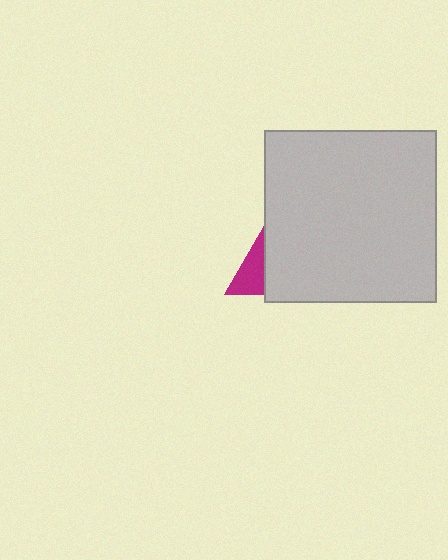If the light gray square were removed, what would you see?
You would see the complete magenta triangle.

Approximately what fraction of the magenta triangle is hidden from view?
Roughly 65% of the magenta triangle is hidden behind the light gray square.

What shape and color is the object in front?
The object in front is a light gray square.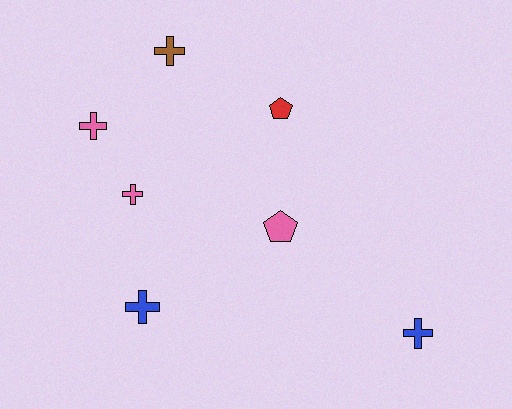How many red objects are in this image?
There is 1 red object.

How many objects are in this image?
There are 7 objects.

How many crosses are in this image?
There are 5 crosses.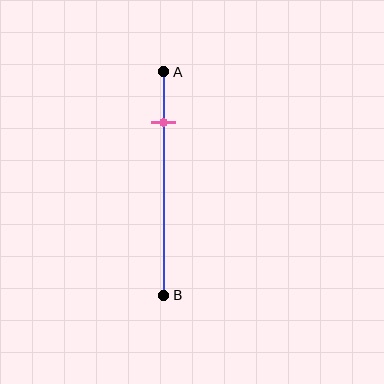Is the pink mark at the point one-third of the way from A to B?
No, the mark is at about 25% from A, not at the 33% one-third point.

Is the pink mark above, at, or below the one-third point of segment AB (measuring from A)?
The pink mark is above the one-third point of segment AB.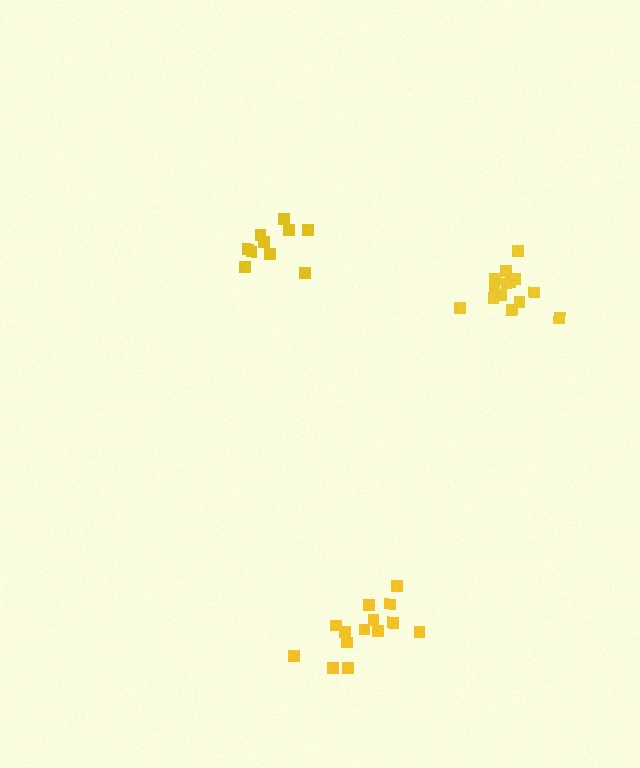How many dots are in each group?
Group 1: 14 dots, Group 2: 14 dots, Group 3: 10 dots (38 total).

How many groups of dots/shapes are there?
There are 3 groups.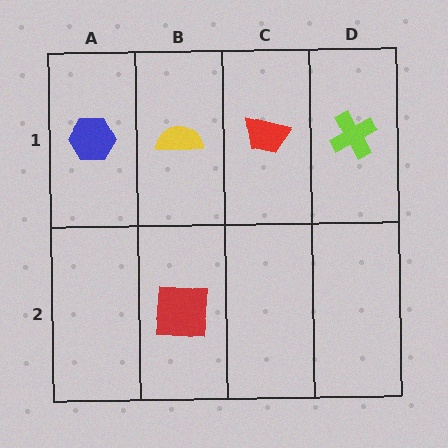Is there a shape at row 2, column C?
No, that cell is empty.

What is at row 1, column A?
A blue hexagon.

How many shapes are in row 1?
4 shapes.